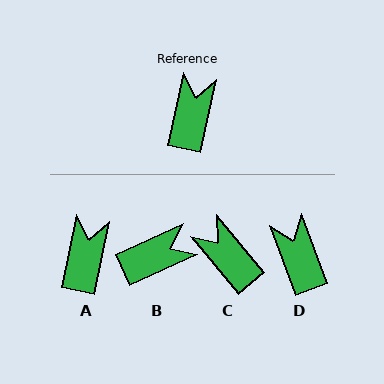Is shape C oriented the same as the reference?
No, it is off by about 52 degrees.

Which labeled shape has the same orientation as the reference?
A.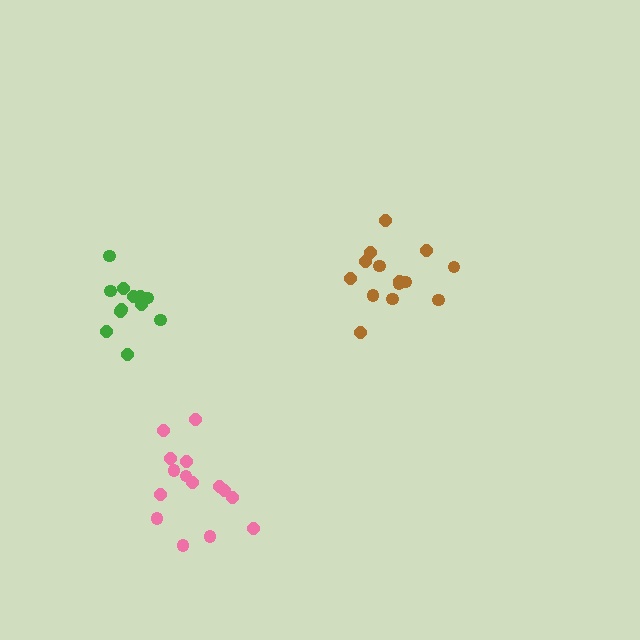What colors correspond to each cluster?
The clusters are colored: pink, brown, green.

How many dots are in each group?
Group 1: 15 dots, Group 2: 14 dots, Group 3: 12 dots (41 total).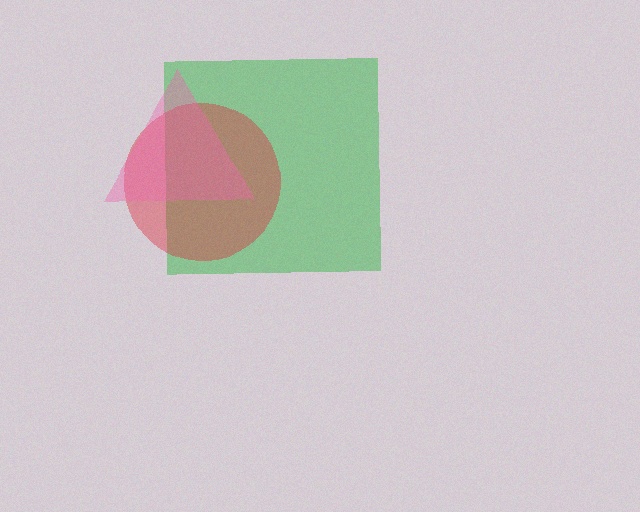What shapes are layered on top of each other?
The layered shapes are: a green square, a red circle, a pink triangle.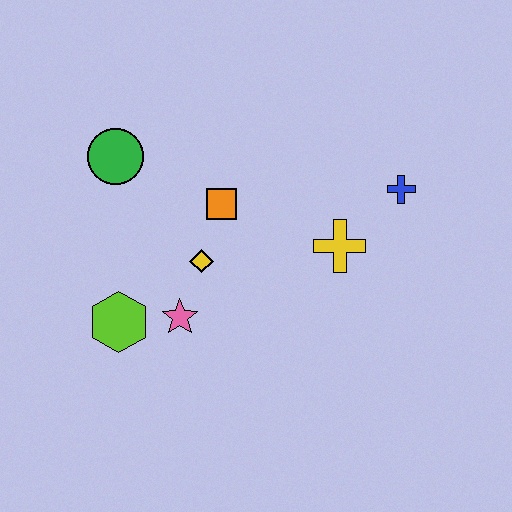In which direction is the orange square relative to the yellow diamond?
The orange square is above the yellow diamond.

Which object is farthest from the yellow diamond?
The blue cross is farthest from the yellow diamond.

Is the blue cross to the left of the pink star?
No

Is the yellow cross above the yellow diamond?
Yes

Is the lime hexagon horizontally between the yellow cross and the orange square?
No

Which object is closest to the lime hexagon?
The pink star is closest to the lime hexagon.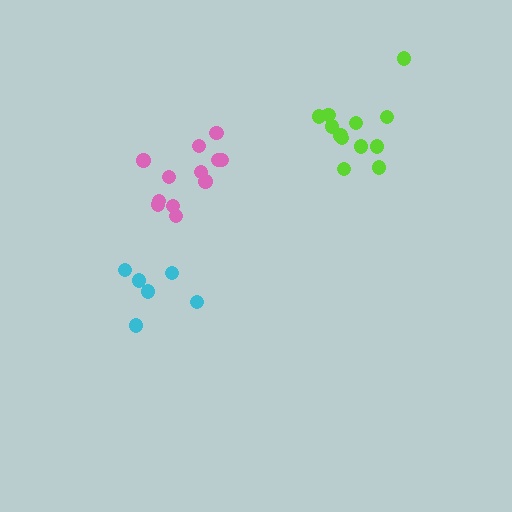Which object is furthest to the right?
The lime cluster is rightmost.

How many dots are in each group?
Group 1: 6 dots, Group 2: 12 dots, Group 3: 12 dots (30 total).